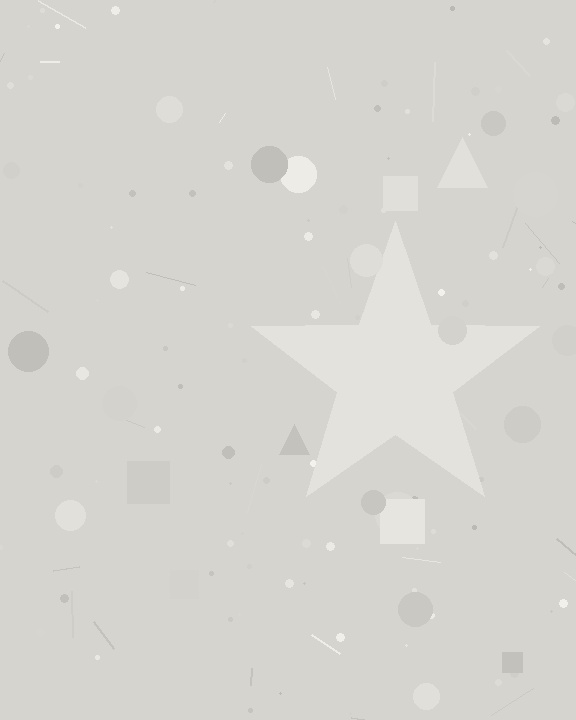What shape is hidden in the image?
A star is hidden in the image.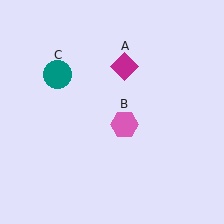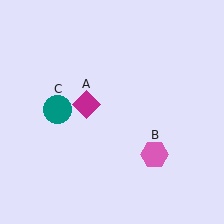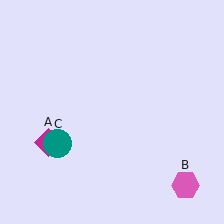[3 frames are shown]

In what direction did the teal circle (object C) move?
The teal circle (object C) moved down.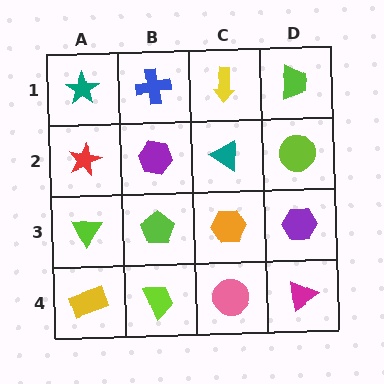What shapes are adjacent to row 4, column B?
A lime pentagon (row 3, column B), a yellow rectangle (row 4, column A), a pink circle (row 4, column C).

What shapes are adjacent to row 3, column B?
A purple hexagon (row 2, column B), a lime trapezoid (row 4, column B), a lime triangle (row 3, column A), an orange hexagon (row 3, column C).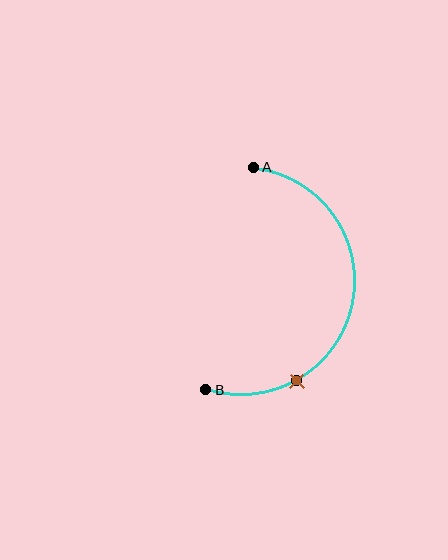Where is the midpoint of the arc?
The arc midpoint is the point on the curve farthest from the straight line joining A and B. It sits to the right of that line.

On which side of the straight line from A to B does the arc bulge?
The arc bulges to the right of the straight line connecting A and B.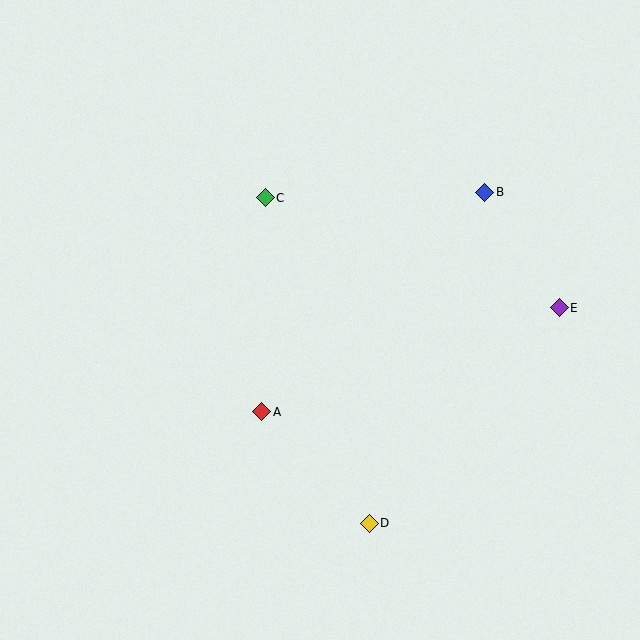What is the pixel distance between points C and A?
The distance between C and A is 214 pixels.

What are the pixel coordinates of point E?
Point E is at (559, 308).